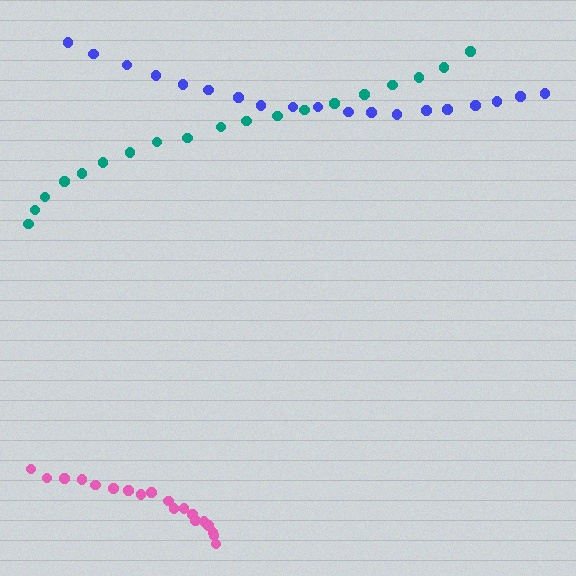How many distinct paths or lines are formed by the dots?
There are 3 distinct paths.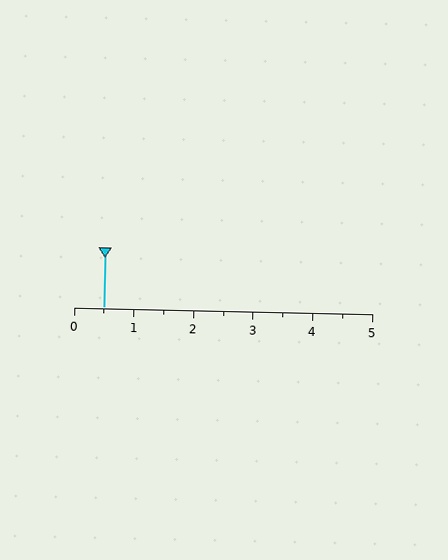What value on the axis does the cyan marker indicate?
The marker indicates approximately 0.5.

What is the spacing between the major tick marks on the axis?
The major ticks are spaced 1 apart.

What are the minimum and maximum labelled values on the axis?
The axis runs from 0 to 5.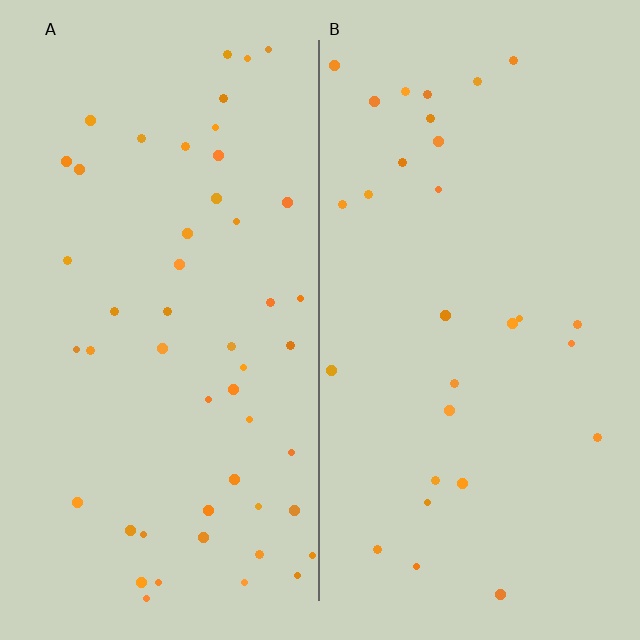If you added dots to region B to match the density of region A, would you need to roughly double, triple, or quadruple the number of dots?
Approximately double.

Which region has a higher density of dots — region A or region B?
A (the left).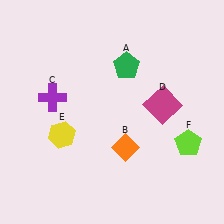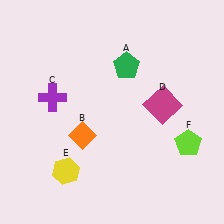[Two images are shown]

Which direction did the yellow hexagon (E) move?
The yellow hexagon (E) moved down.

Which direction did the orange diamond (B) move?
The orange diamond (B) moved left.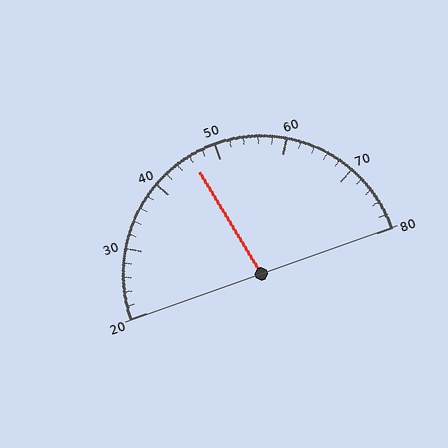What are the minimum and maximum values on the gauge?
The gauge ranges from 20 to 80.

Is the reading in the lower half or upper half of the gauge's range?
The reading is in the lower half of the range (20 to 80).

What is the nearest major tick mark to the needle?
The nearest major tick mark is 50.